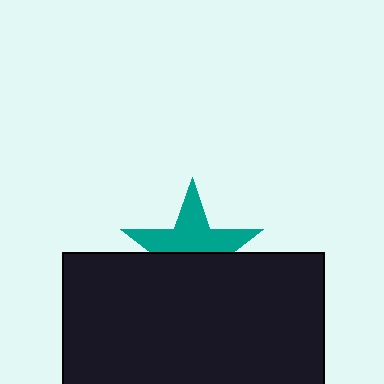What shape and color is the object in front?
The object in front is a black rectangle.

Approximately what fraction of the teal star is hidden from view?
Roughly 48% of the teal star is hidden behind the black rectangle.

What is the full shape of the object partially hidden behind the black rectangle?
The partially hidden object is a teal star.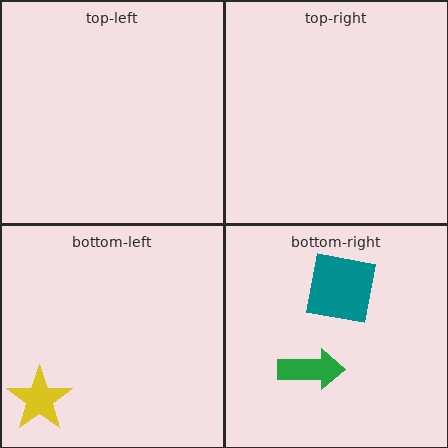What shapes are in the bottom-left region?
The yellow star.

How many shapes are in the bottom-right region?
2.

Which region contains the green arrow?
The bottom-right region.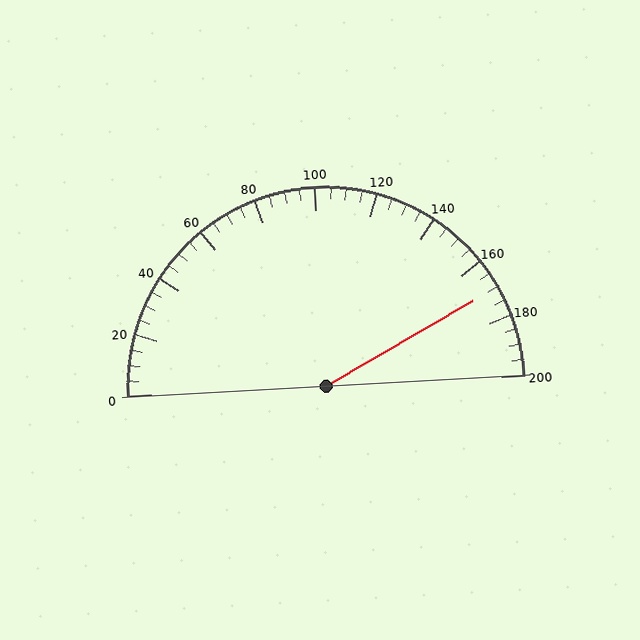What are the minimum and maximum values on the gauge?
The gauge ranges from 0 to 200.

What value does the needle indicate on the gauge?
The needle indicates approximately 170.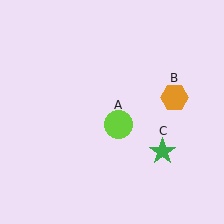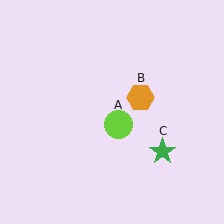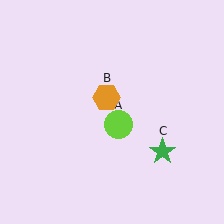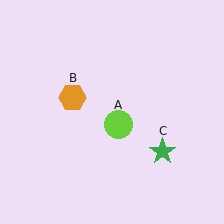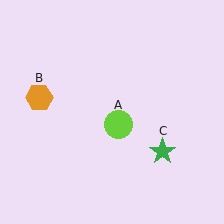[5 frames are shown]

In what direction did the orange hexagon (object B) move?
The orange hexagon (object B) moved left.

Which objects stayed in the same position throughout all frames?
Lime circle (object A) and green star (object C) remained stationary.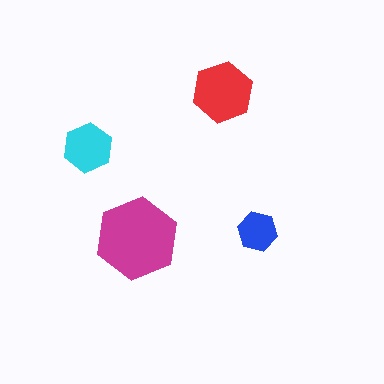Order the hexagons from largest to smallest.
the magenta one, the red one, the cyan one, the blue one.